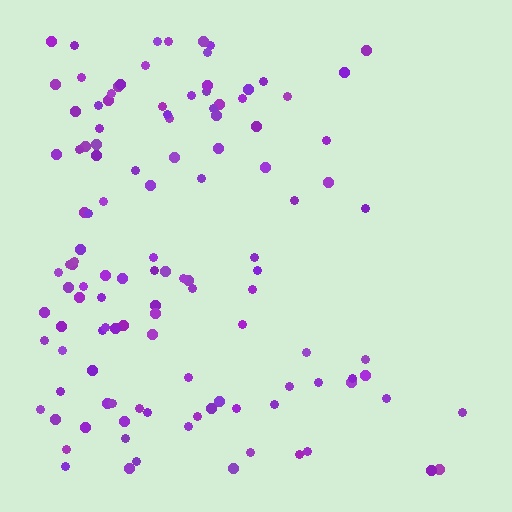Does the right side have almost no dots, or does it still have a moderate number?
Still a moderate number, just noticeably fewer than the left.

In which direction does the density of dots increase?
From right to left, with the left side densest.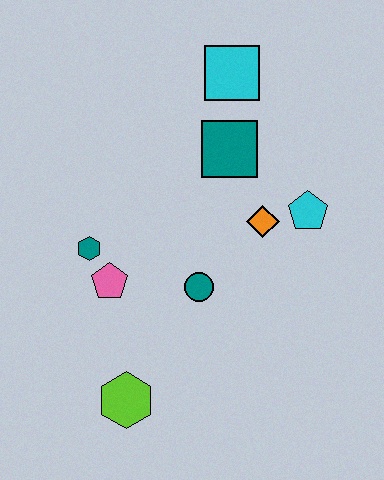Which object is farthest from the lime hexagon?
The cyan square is farthest from the lime hexagon.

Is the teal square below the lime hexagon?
No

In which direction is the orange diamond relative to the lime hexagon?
The orange diamond is above the lime hexagon.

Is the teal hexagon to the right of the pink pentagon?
No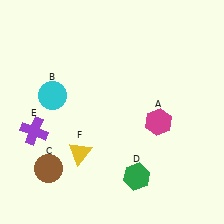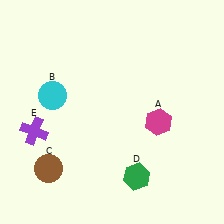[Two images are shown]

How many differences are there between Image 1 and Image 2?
There is 1 difference between the two images.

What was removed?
The yellow triangle (F) was removed in Image 2.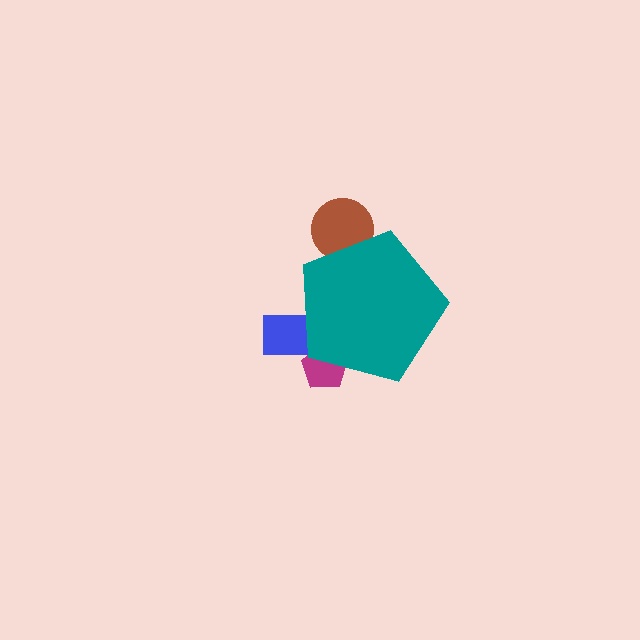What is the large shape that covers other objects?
A teal pentagon.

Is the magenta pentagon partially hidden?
Yes, the magenta pentagon is partially hidden behind the teal pentagon.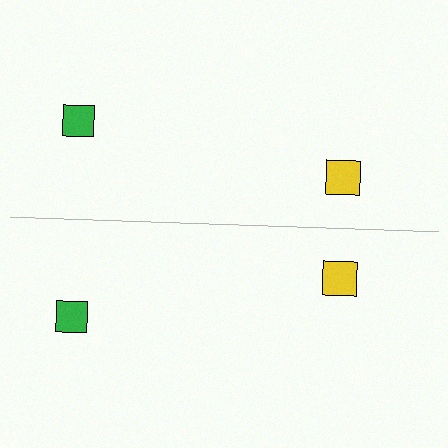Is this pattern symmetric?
Yes, this pattern has bilateral (reflection) symmetry.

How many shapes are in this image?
There are 4 shapes in this image.